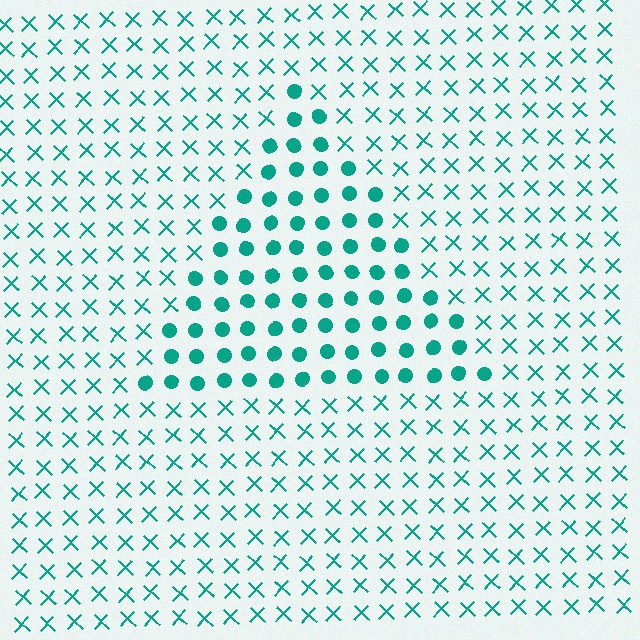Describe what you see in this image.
The image is filled with small teal elements arranged in a uniform grid. A triangle-shaped region contains circles, while the surrounding area contains X marks. The boundary is defined purely by the change in element shape.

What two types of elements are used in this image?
The image uses circles inside the triangle region and X marks outside it.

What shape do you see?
I see a triangle.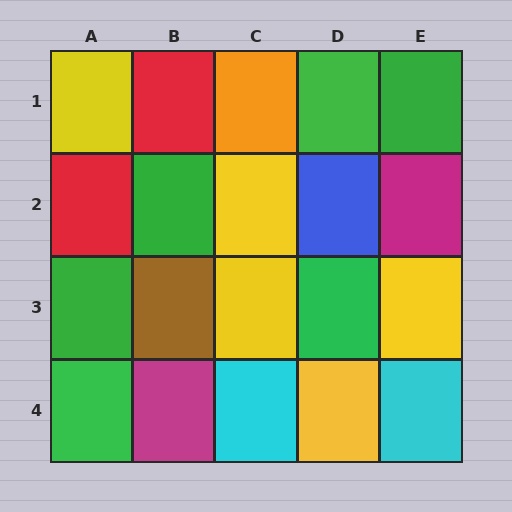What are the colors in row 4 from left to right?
Green, magenta, cyan, yellow, cyan.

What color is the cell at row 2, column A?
Red.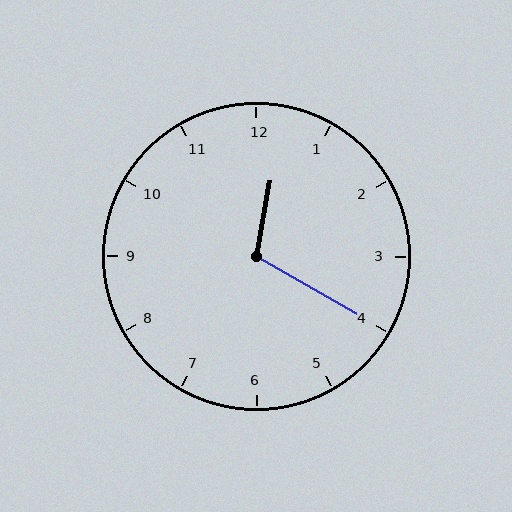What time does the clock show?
12:20.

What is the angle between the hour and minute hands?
Approximately 110 degrees.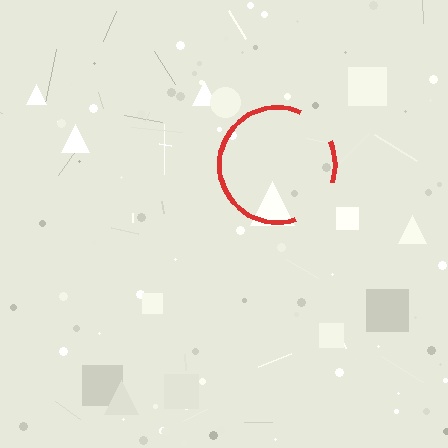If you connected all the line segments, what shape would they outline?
They would outline a circle.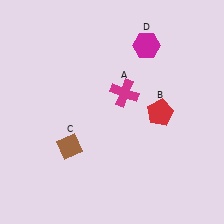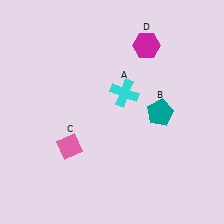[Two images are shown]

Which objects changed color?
A changed from magenta to cyan. B changed from red to teal. C changed from brown to pink.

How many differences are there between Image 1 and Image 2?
There are 3 differences between the two images.